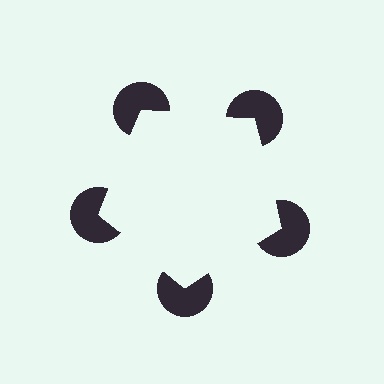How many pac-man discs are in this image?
There are 5 — one at each vertex of the illusory pentagon.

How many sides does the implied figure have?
5 sides.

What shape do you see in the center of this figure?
An illusory pentagon — its edges are inferred from the aligned wedge cuts in the pac-man discs, not physically drawn.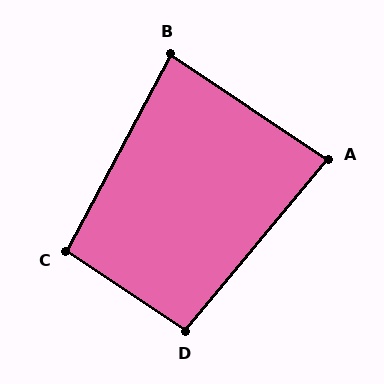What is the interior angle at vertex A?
Approximately 84 degrees (acute).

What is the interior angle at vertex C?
Approximately 96 degrees (obtuse).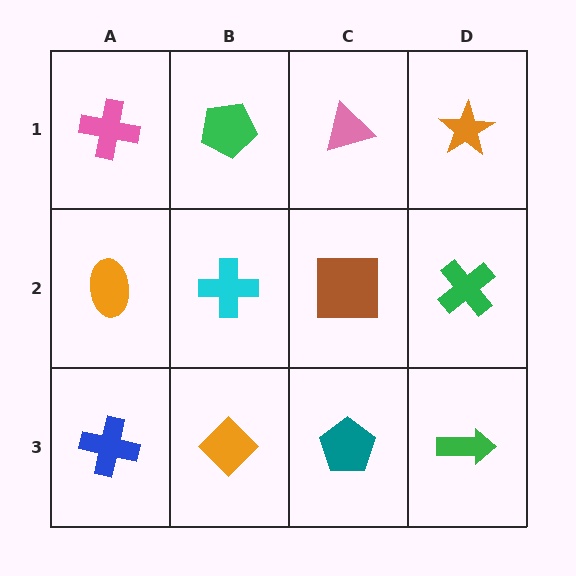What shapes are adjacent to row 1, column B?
A cyan cross (row 2, column B), a pink cross (row 1, column A), a pink triangle (row 1, column C).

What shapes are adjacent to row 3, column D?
A green cross (row 2, column D), a teal pentagon (row 3, column C).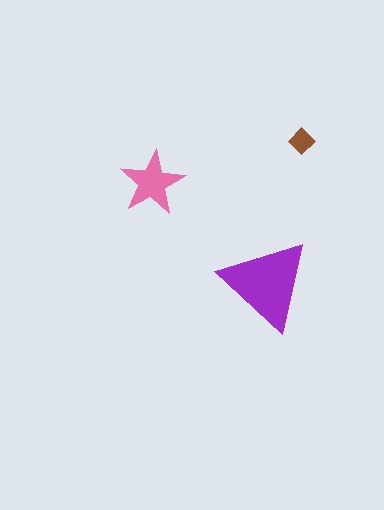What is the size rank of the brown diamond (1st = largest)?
3rd.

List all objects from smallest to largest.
The brown diamond, the pink star, the purple triangle.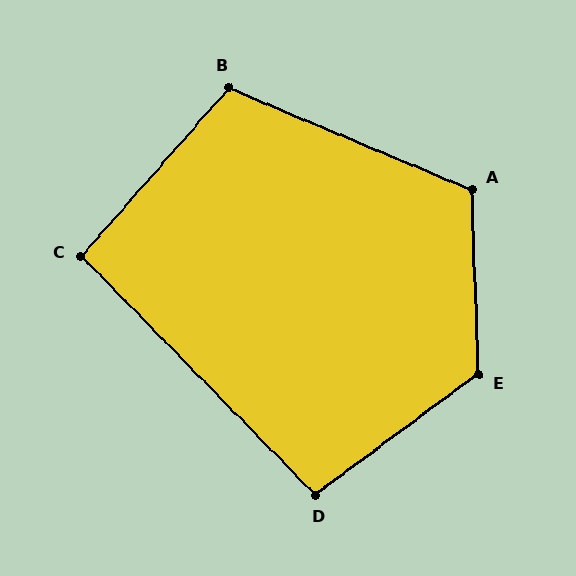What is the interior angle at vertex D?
Approximately 98 degrees (obtuse).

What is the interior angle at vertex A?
Approximately 115 degrees (obtuse).